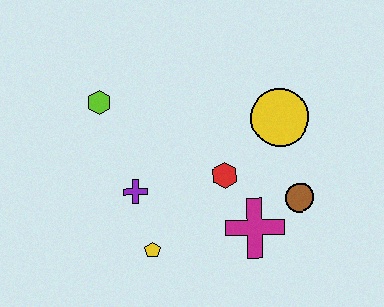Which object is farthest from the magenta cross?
The lime hexagon is farthest from the magenta cross.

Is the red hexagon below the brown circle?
No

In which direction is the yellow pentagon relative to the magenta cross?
The yellow pentagon is to the left of the magenta cross.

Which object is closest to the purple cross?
The yellow pentagon is closest to the purple cross.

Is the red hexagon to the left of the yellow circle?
Yes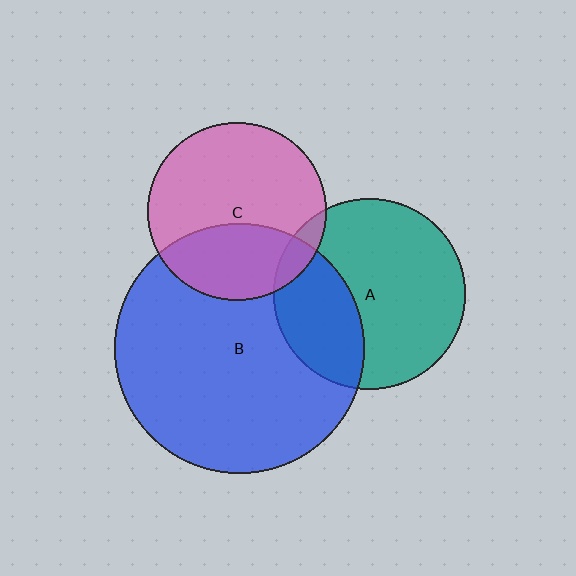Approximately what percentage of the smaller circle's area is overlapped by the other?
Approximately 10%.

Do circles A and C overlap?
Yes.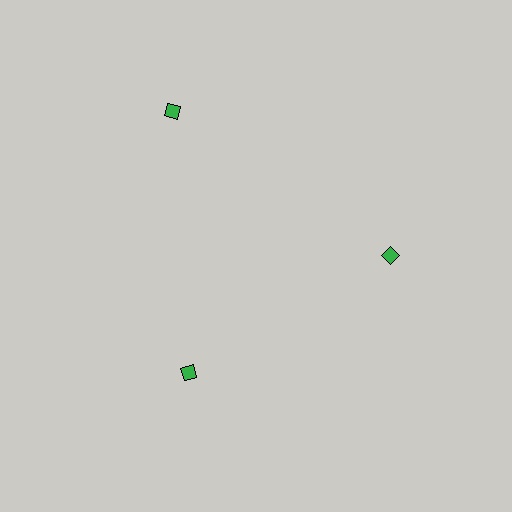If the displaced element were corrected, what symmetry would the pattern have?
It would have 3-fold rotational symmetry — the pattern would map onto itself every 120 degrees.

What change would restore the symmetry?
The symmetry would be restored by moving it inward, back onto the ring so that all 3 diamonds sit at equal angles and equal distance from the center.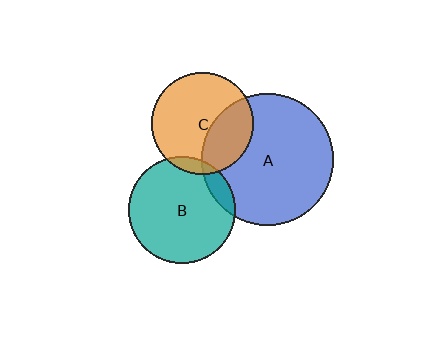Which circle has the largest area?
Circle A (blue).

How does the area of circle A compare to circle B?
Approximately 1.5 times.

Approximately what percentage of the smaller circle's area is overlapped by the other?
Approximately 5%.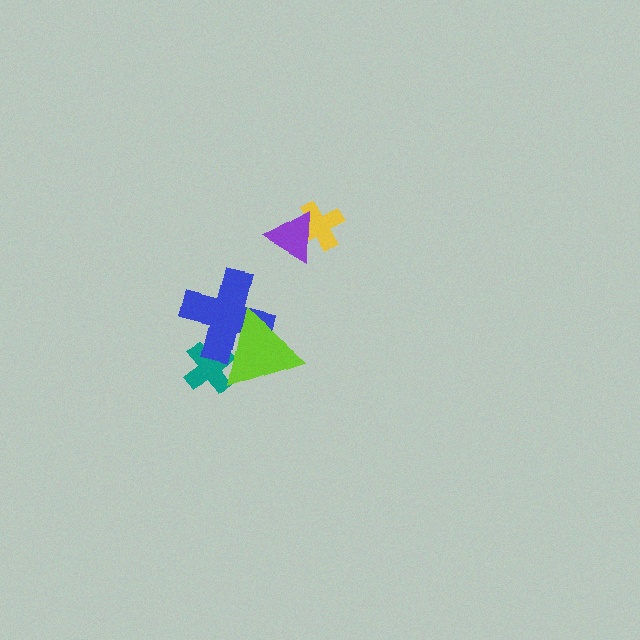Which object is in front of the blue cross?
The lime triangle is in front of the blue cross.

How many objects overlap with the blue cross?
2 objects overlap with the blue cross.